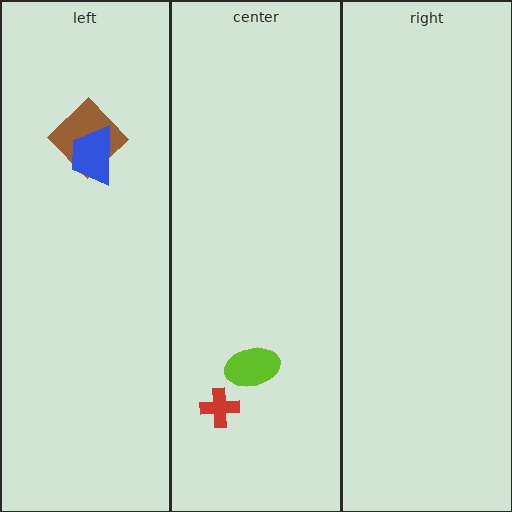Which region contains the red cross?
The center region.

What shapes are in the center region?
The lime ellipse, the red cross.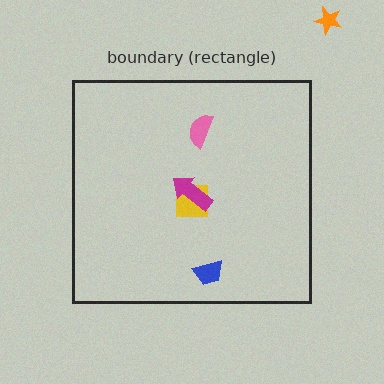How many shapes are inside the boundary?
4 inside, 1 outside.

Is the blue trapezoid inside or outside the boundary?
Inside.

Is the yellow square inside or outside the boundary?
Inside.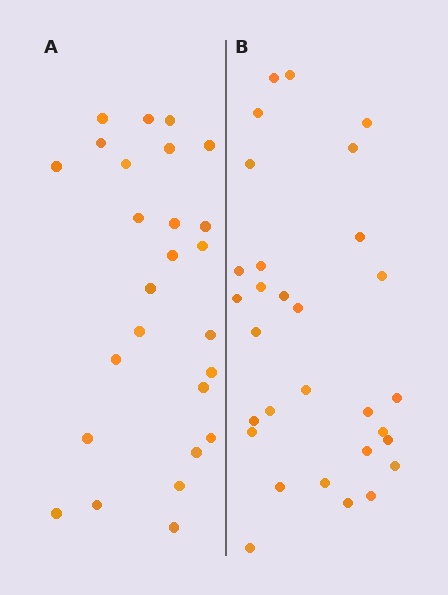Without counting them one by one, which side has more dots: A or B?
Region B (the right region) has more dots.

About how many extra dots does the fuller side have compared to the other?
Region B has about 4 more dots than region A.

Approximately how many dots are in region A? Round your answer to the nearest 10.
About 30 dots. (The exact count is 26, which rounds to 30.)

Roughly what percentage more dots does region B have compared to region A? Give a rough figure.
About 15% more.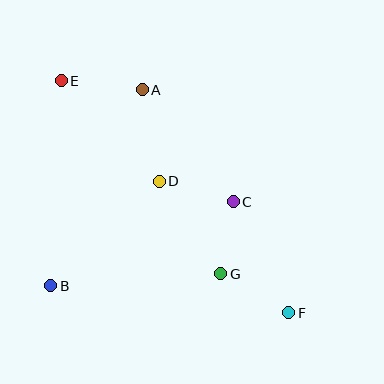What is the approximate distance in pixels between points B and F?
The distance between B and F is approximately 239 pixels.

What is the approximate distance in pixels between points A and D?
The distance between A and D is approximately 93 pixels.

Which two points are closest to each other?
Points C and G are closest to each other.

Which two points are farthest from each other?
Points E and F are farthest from each other.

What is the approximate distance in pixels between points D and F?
The distance between D and F is approximately 184 pixels.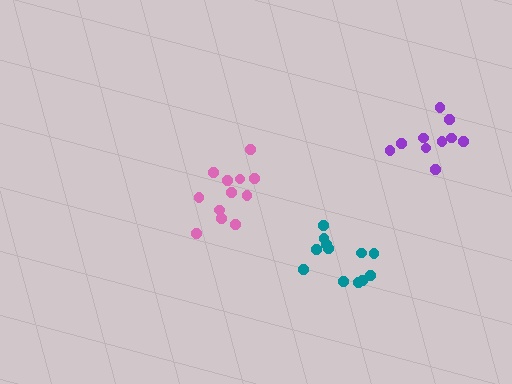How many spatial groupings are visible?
There are 3 spatial groupings.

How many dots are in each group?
Group 1: 12 dots, Group 2: 13 dots, Group 3: 10 dots (35 total).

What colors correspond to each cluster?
The clusters are colored: pink, teal, purple.